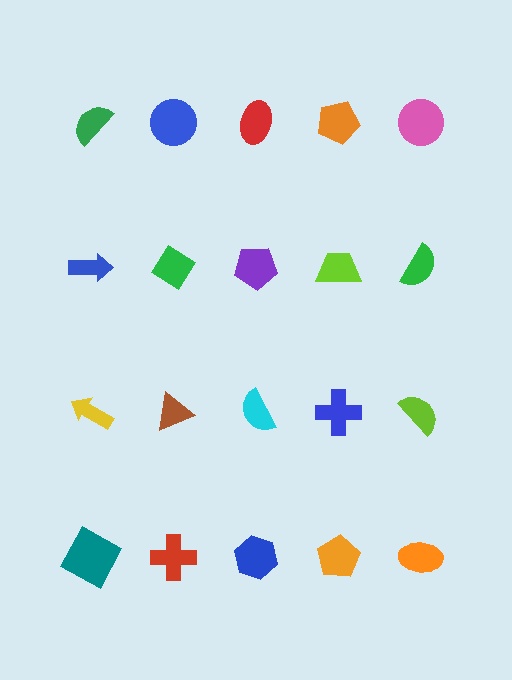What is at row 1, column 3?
A red ellipse.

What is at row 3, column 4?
A blue cross.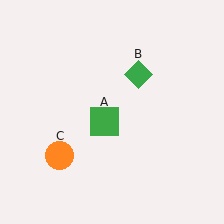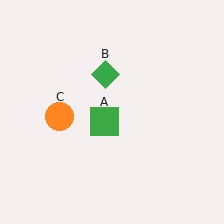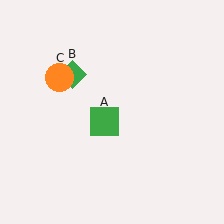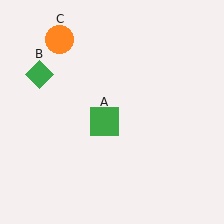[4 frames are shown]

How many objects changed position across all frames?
2 objects changed position: green diamond (object B), orange circle (object C).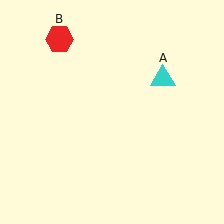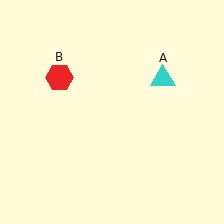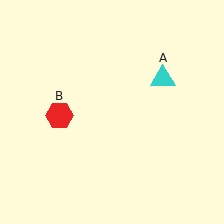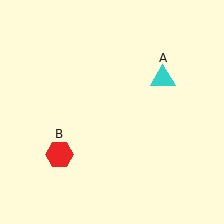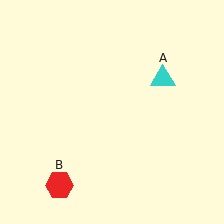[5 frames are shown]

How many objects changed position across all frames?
1 object changed position: red hexagon (object B).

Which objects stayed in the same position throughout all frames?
Cyan triangle (object A) remained stationary.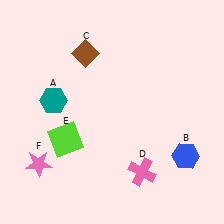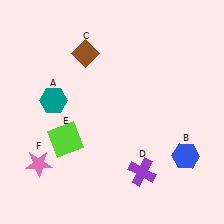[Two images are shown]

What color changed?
The cross (D) changed from pink in Image 1 to purple in Image 2.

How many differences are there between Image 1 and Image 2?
There is 1 difference between the two images.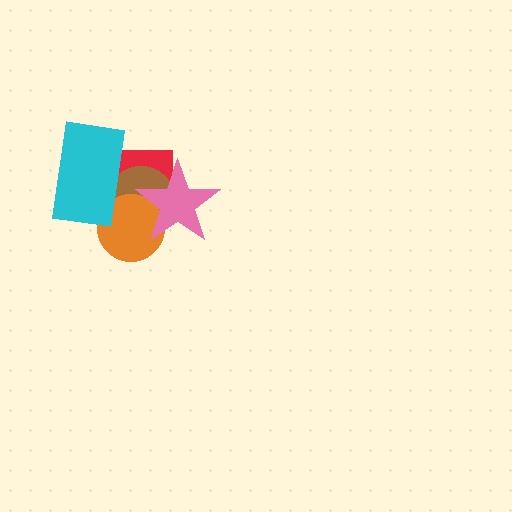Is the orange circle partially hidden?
Yes, it is partially covered by another shape.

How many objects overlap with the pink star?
3 objects overlap with the pink star.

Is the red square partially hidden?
Yes, it is partially covered by another shape.